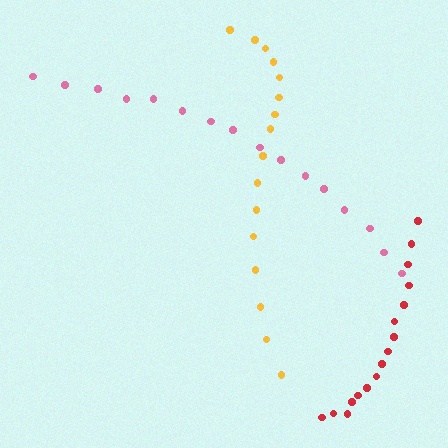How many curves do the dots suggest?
There are 3 distinct paths.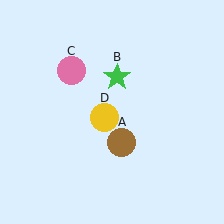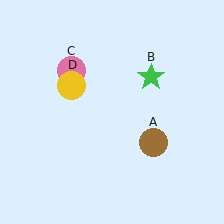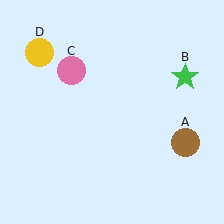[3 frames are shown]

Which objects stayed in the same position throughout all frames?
Pink circle (object C) remained stationary.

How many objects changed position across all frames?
3 objects changed position: brown circle (object A), green star (object B), yellow circle (object D).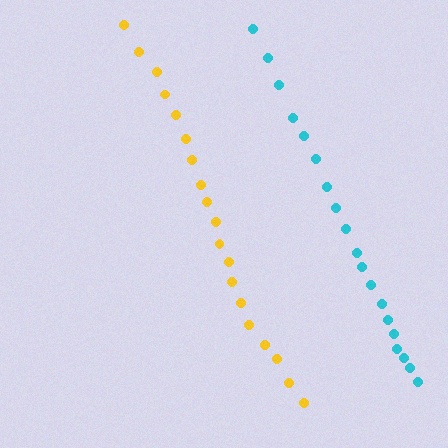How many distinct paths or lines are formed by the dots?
There are 2 distinct paths.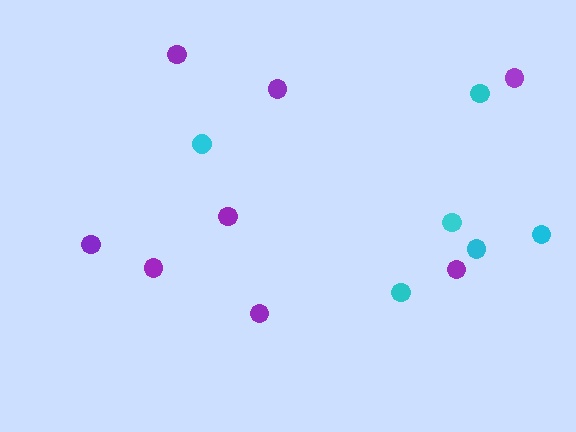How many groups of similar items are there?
There are 2 groups: one group of purple circles (8) and one group of cyan circles (6).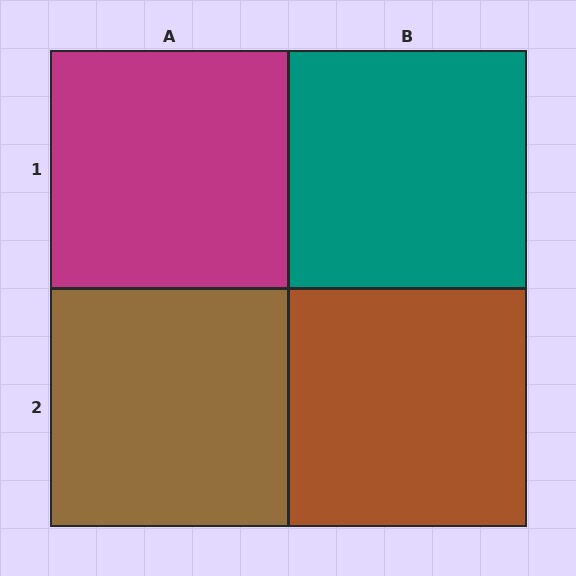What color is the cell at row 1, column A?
Magenta.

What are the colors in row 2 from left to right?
Brown, brown.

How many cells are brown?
2 cells are brown.